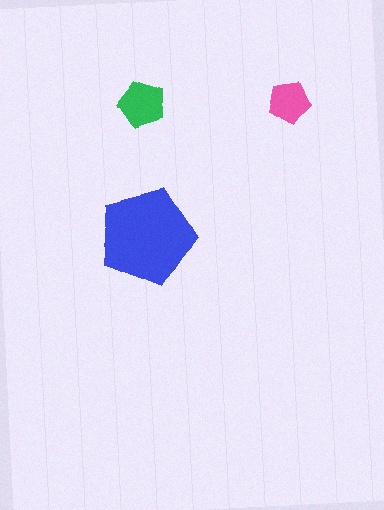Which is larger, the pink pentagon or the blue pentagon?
The blue one.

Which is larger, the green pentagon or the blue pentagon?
The blue one.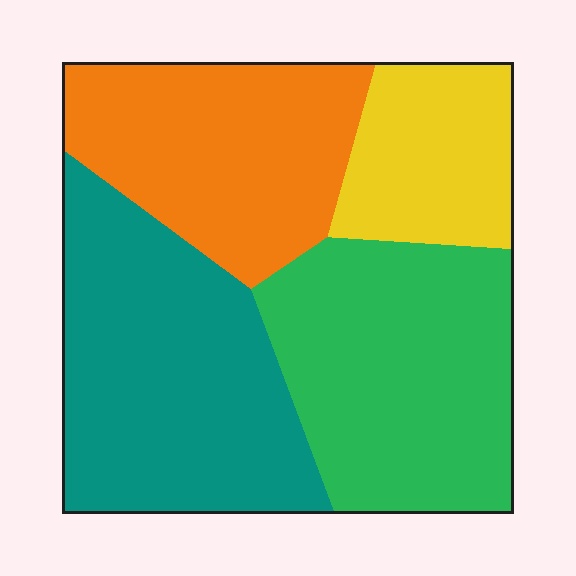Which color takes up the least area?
Yellow, at roughly 15%.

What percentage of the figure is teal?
Teal covers roughly 30% of the figure.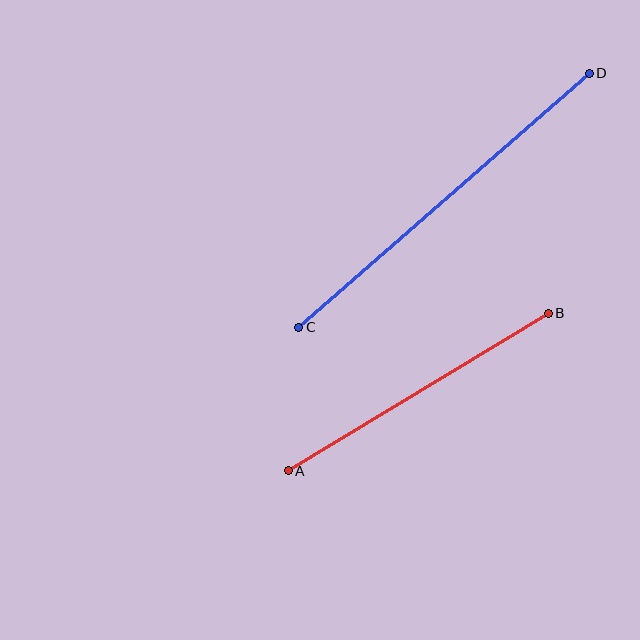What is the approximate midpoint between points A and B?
The midpoint is at approximately (418, 392) pixels.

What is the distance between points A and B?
The distance is approximately 304 pixels.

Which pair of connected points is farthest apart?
Points C and D are farthest apart.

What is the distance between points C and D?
The distance is approximately 386 pixels.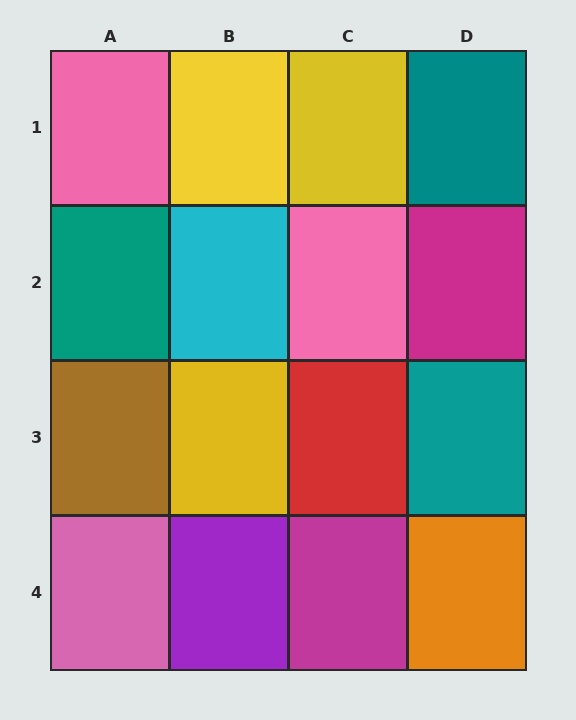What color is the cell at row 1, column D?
Teal.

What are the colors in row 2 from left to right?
Teal, cyan, pink, magenta.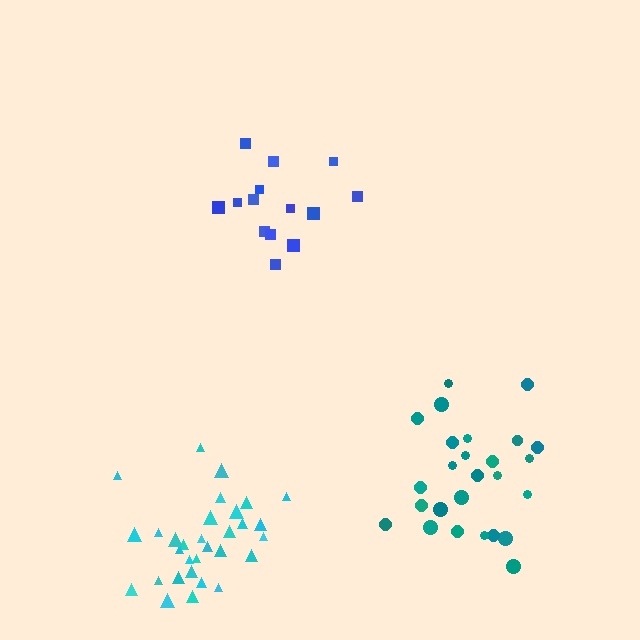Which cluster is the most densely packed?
Cyan.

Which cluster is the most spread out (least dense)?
Blue.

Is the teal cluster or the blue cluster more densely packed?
Teal.